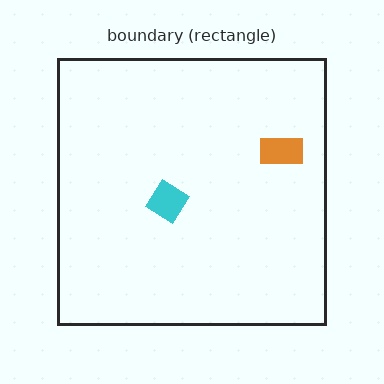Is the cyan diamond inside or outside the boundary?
Inside.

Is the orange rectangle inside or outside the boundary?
Inside.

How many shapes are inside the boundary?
2 inside, 0 outside.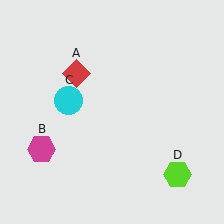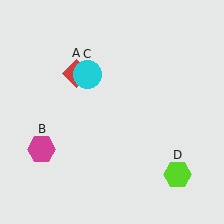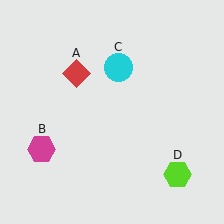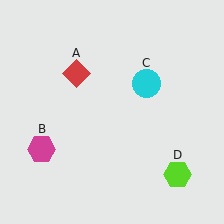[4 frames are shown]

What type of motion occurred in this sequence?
The cyan circle (object C) rotated clockwise around the center of the scene.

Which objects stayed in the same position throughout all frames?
Red diamond (object A) and magenta hexagon (object B) and lime hexagon (object D) remained stationary.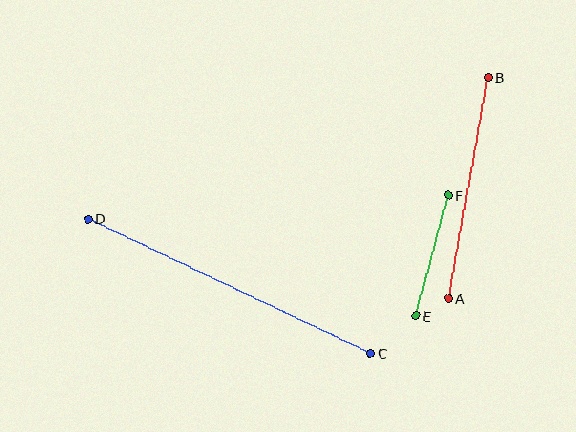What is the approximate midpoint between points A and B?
The midpoint is at approximately (468, 188) pixels.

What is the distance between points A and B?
The distance is approximately 224 pixels.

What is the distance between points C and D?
The distance is approximately 313 pixels.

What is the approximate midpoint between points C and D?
The midpoint is at approximately (229, 286) pixels.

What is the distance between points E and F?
The distance is approximately 125 pixels.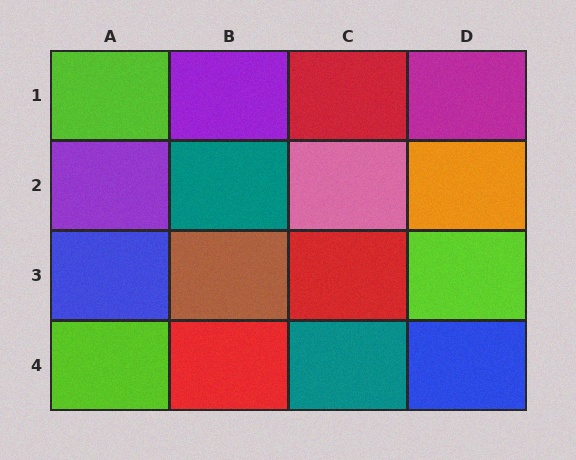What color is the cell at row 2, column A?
Purple.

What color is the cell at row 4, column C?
Teal.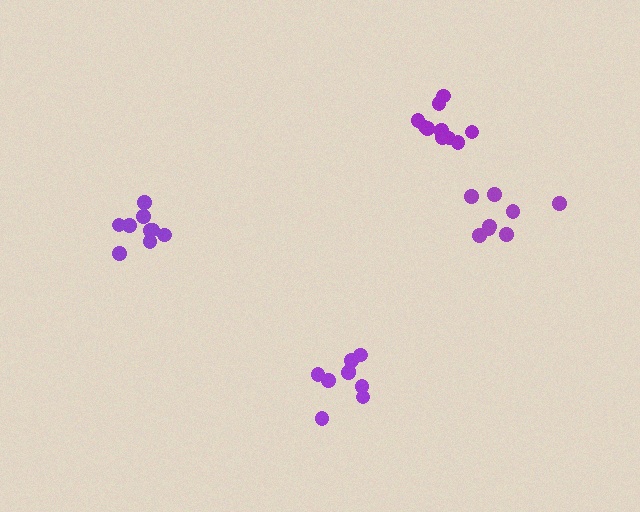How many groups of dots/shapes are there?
There are 4 groups.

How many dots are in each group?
Group 1: 11 dots, Group 2: 9 dots, Group 3: 8 dots, Group 4: 9 dots (37 total).